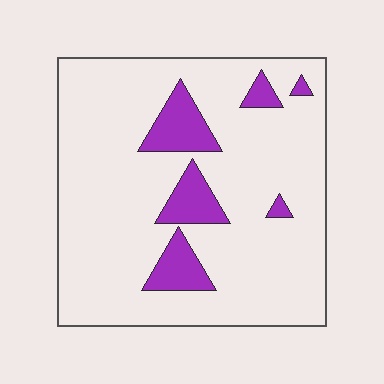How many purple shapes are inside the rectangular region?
6.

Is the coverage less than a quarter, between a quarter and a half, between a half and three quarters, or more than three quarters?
Less than a quarter.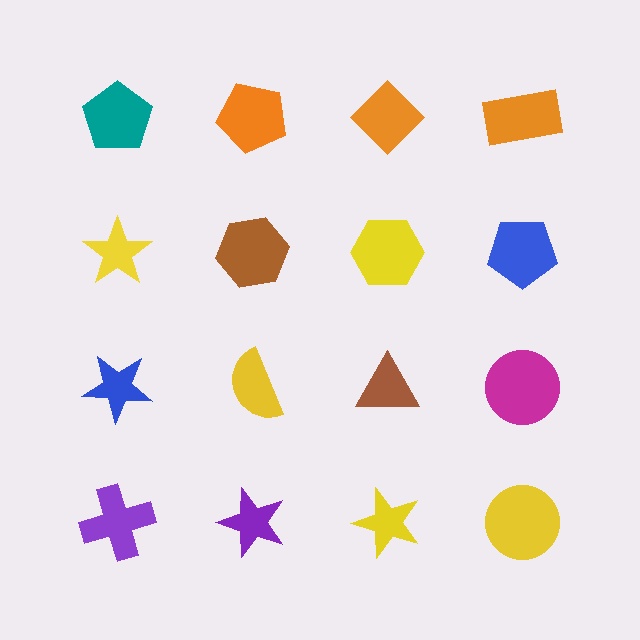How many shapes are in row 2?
4 shapes.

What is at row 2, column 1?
A yellow star.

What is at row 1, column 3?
An orange diamond.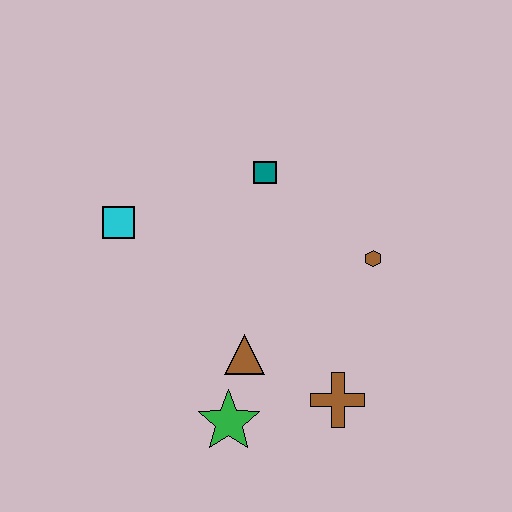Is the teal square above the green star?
Yes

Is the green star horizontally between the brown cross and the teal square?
No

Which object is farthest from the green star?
The teal square is farthest from the green star.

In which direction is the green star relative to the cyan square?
The green star is below the cyan square.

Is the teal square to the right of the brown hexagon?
No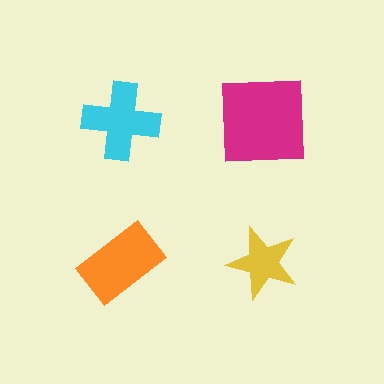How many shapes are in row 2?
2 shapes.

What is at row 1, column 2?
A magenta square.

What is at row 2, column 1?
An orange rectangle.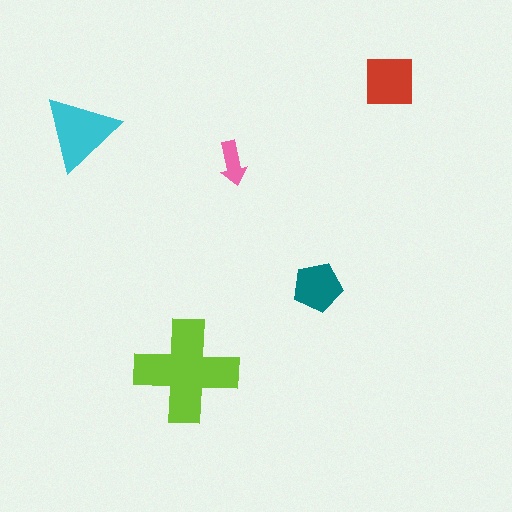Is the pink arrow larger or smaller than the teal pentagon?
Smaller.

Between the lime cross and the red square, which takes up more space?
The lime cross.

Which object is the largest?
The lime cross.